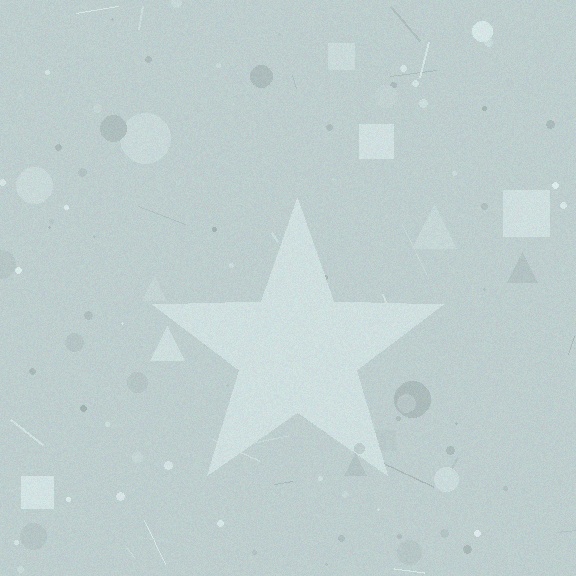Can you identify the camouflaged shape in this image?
The camouflaged shape is a star.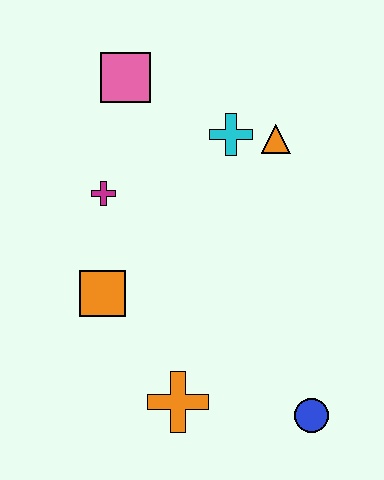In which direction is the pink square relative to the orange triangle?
The pink square is to the left of the orange triangle.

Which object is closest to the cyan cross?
The orange triangle is closest to the cyan cross.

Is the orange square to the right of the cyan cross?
No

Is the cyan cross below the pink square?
Yes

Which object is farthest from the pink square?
The blue circle is farthest from the pink square.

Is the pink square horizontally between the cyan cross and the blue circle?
No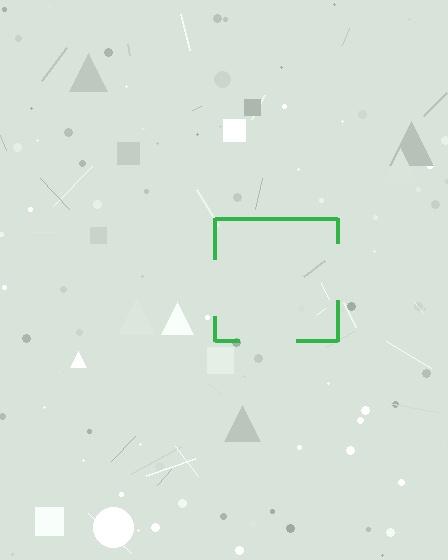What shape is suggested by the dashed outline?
The dashed outline suggests a square.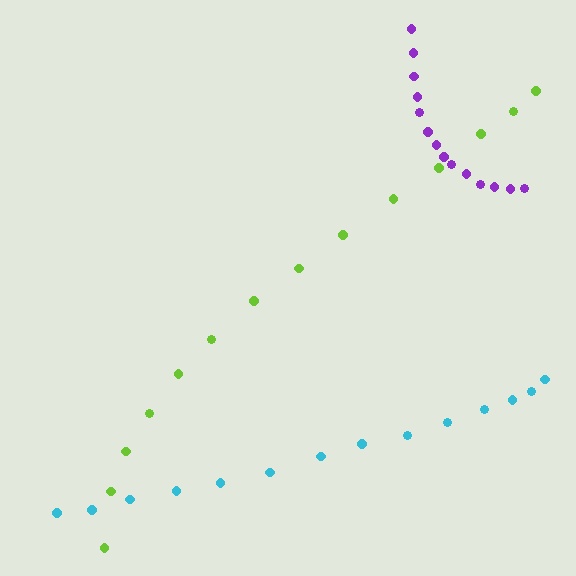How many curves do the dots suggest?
There are 3 distinct paths.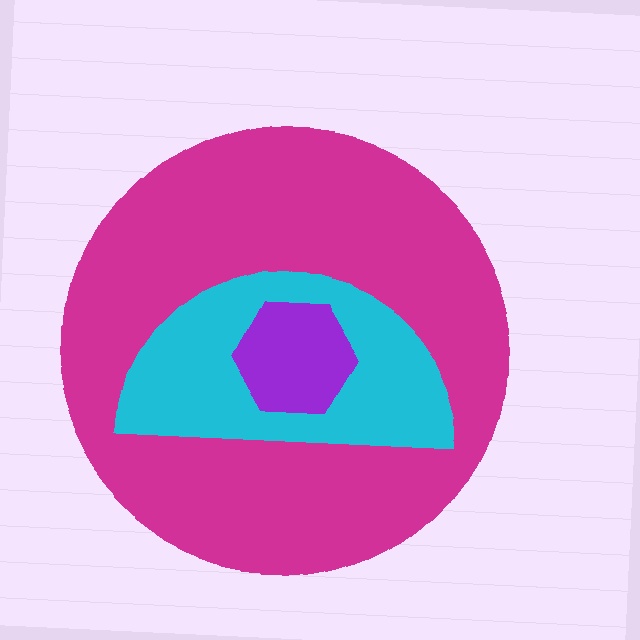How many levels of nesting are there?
3.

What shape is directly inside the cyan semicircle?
The purple hexagon.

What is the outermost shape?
The magenta circle.